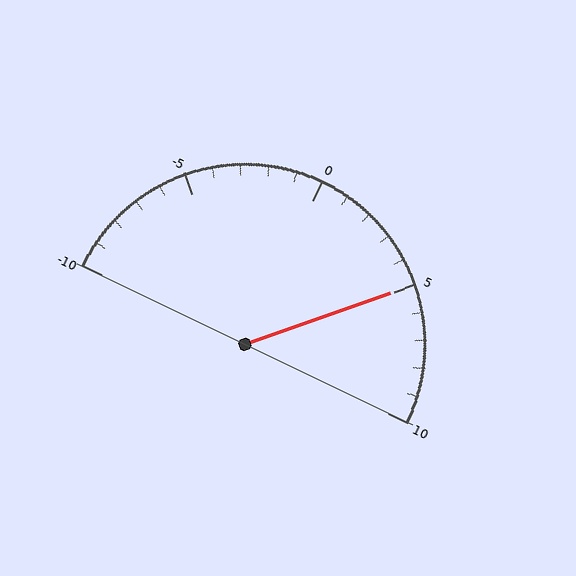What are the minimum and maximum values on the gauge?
The gauge ranges from -10 to 10.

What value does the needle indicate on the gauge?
The needle indicates approximately 5.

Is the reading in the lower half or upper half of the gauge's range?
The reading is in the upper half of the range (-10 to 10).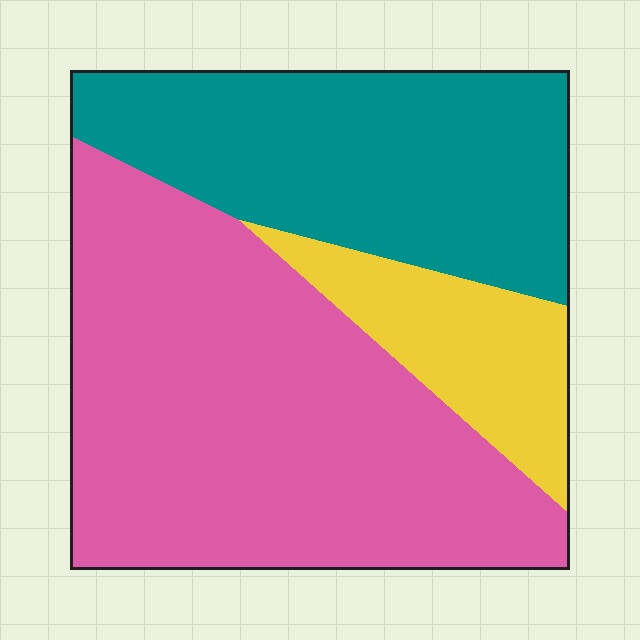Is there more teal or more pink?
Pink.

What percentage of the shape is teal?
Teal takes up about one third (1/3) of the shape.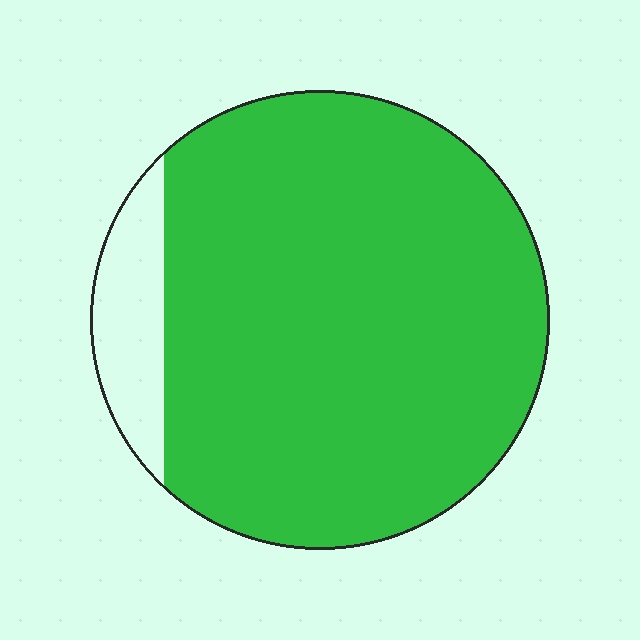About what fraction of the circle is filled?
About nine tenths (9/10).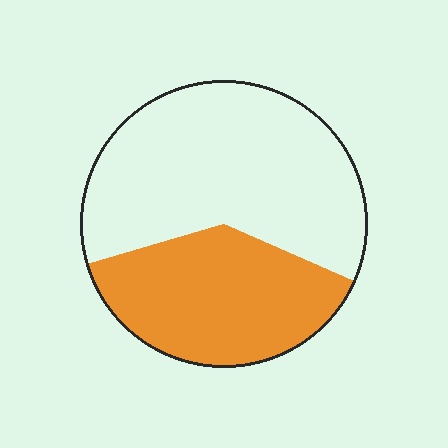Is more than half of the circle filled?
No.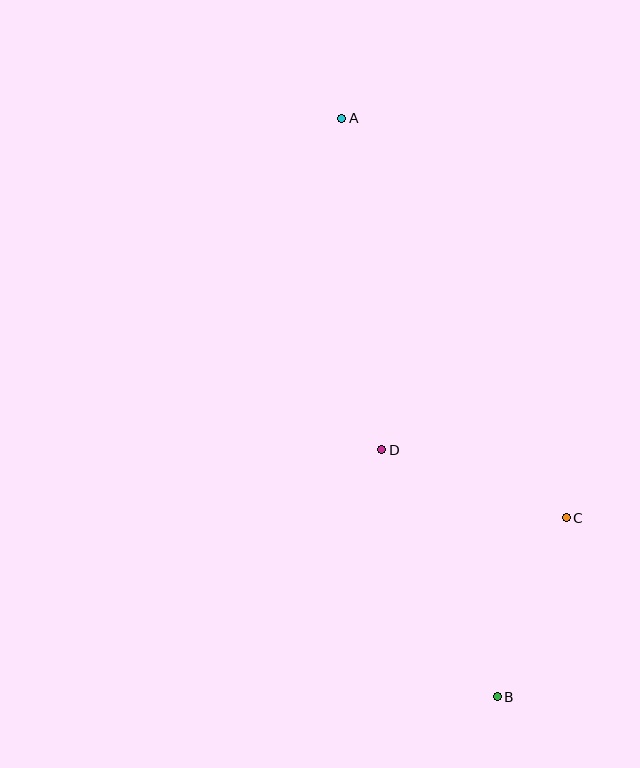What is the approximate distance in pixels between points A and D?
The distance between A and D is approximately 334 pixels.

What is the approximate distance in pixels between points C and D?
The distance between C and D is approximately 197 pixels.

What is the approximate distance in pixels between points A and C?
The distance between A and C is approximately 458 pixels.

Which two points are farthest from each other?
Points A and B are farthest from each other.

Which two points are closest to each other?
Points B and C are closest to each other.